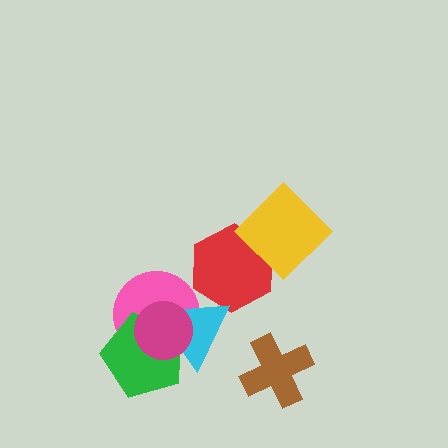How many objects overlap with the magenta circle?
3 objects overlap with the magenta circle.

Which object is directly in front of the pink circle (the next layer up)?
The green pentagon is directly in front of the pink circle.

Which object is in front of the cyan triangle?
The magenta circle is in front of the cyan triangle.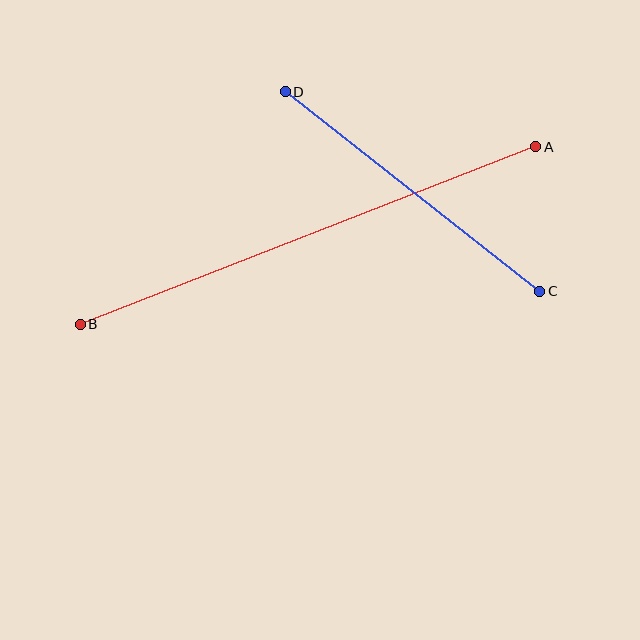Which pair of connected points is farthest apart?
Points A and B are farthest apart.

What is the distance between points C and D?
The distance is approximately 323 pixels.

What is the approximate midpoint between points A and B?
The midpoint is at approximately (308, 235) pixels.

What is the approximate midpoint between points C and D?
The midpoint is at approximately (412, 191) pixels.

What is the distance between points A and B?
The distance is approximately 489 pixels.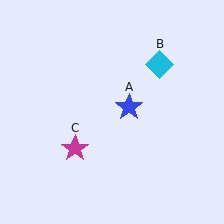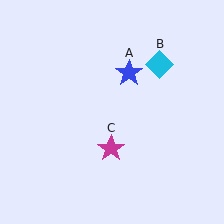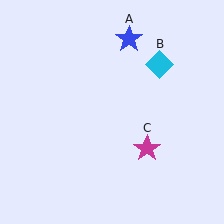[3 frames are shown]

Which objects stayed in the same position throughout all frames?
Cyan diamond (object B) remained stationary.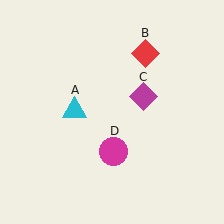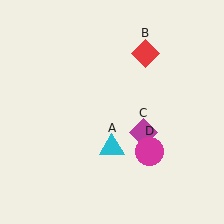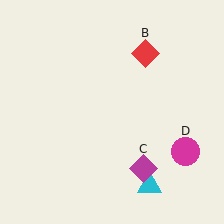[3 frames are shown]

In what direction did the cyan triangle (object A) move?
The cyan triangle (object A) moved down and to the right.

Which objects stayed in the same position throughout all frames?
Red diamond (object B) remained stationary.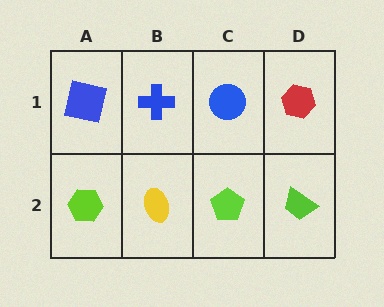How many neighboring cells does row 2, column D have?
2.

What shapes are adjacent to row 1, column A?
A lime hexagon (row 2, column A), a blue cross (row 1, column B).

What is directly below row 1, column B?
A yellow ellipse.